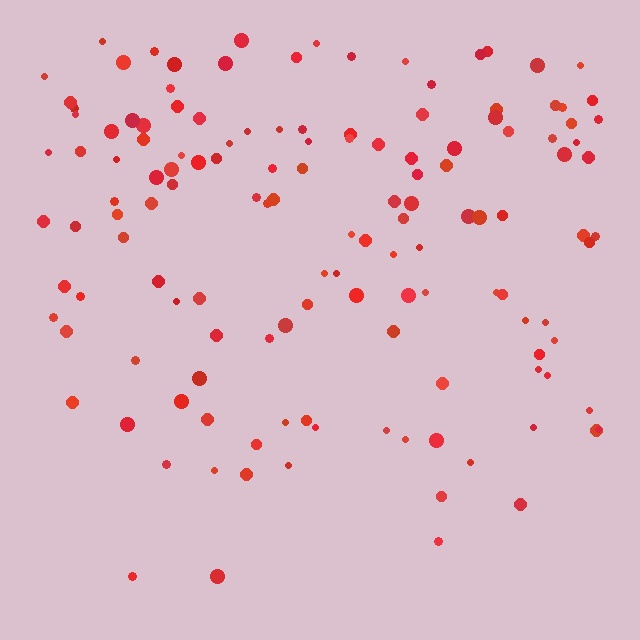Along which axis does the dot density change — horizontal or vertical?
Vertical.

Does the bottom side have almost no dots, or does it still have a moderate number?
Still a moderate number, just noticeably fewer than the top.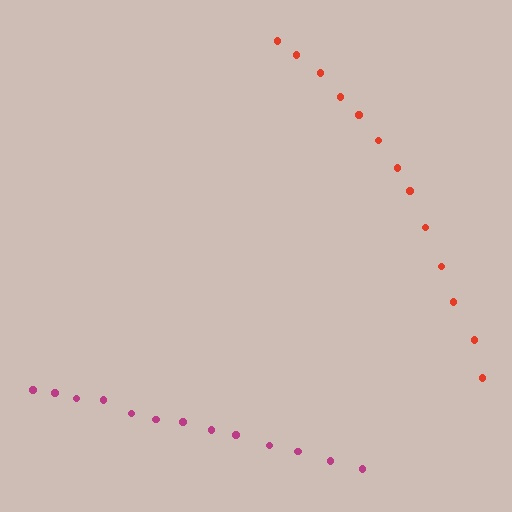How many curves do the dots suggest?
There are 2 distinct paths.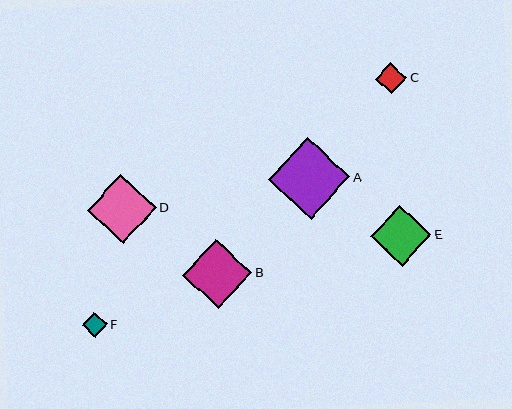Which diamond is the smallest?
Diamond F is the smallest with a size of approximately 25 pixels.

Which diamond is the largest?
Diamond A is the largest with a size of approximately 81 pixels.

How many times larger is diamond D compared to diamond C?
Diamond D is approximately 2.2 times the size of diamond C.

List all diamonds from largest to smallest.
From largest to smallest: A, B, D, E, C, F.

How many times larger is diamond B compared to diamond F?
Diamond B is approximately 2.8 times the size of diamond F.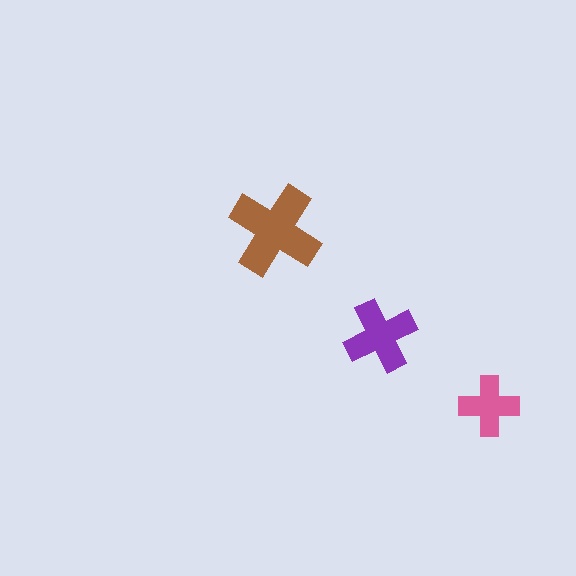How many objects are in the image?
There are 3 objects in the image.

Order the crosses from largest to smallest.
the brown one, the purple one, the pink one.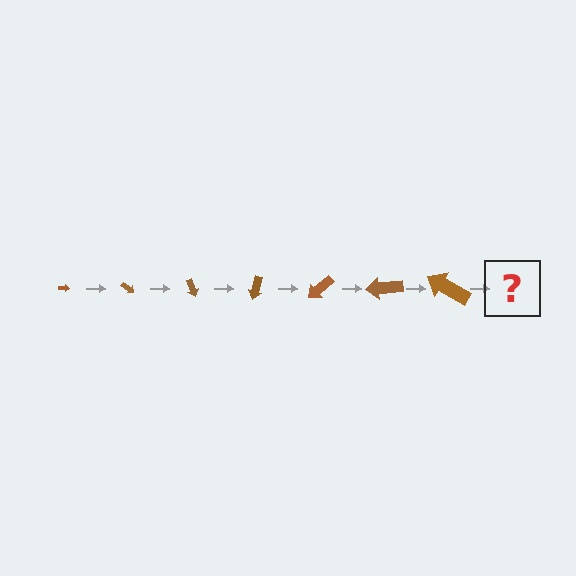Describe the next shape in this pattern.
It should be an arrow, larger than the previous one and rotated 245 degrees from the start.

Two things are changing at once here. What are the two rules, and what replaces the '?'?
The two rules are that the arrow grows larger each step and it rotates 35 degrees each step. The '?' should be an arrow, larger than the previous one and rotated 245 degrees from the start.